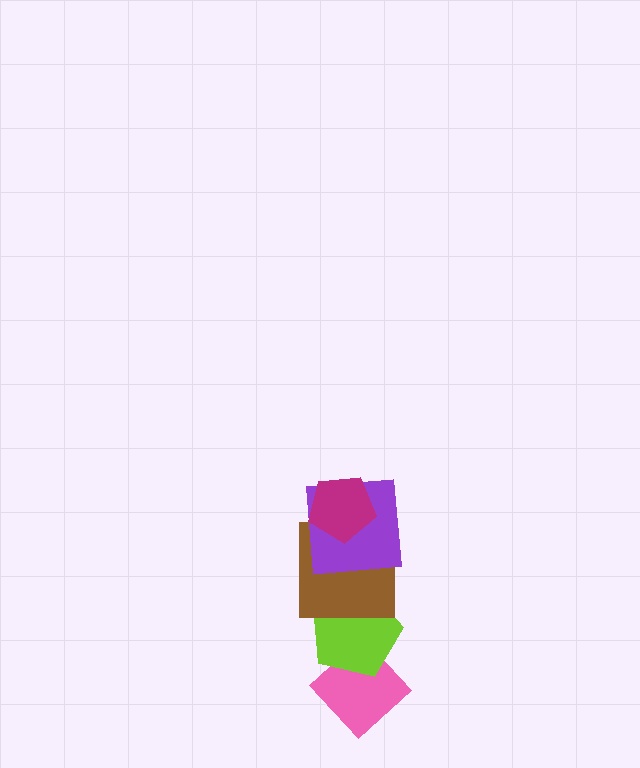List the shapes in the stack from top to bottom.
From top to bottom: the magenta pentagon, the purple square, the brown square, the lime pentagon, the pink diamond.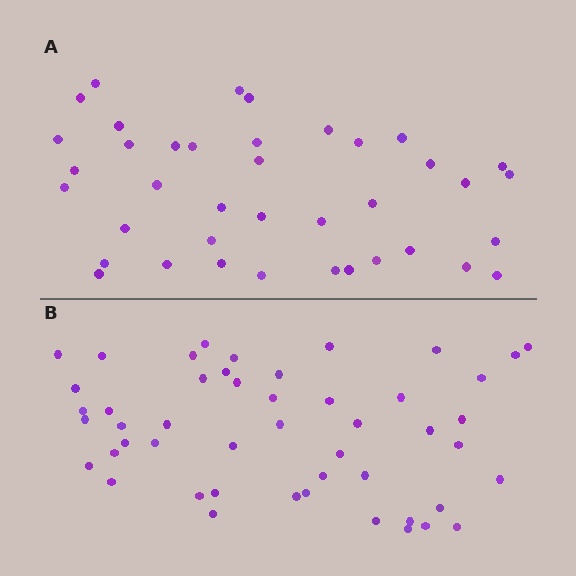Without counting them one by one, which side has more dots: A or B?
Region B (the bottom region) has more dots.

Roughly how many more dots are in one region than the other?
Region B has roughly 10 or so more dots than region A.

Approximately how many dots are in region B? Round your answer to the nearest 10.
About 50 dots. (The exact count is 49, which rounds to 50.)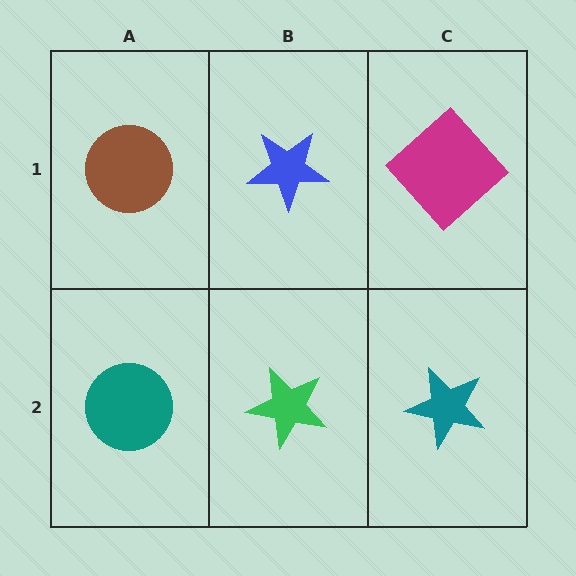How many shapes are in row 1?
3 shapes.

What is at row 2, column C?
A teal star.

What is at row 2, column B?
A green star.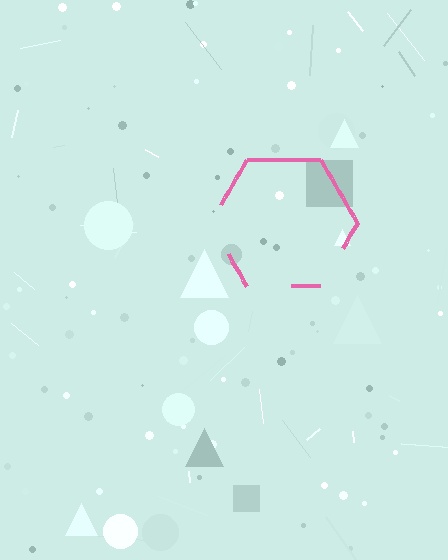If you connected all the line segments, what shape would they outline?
They would outline a hexagon.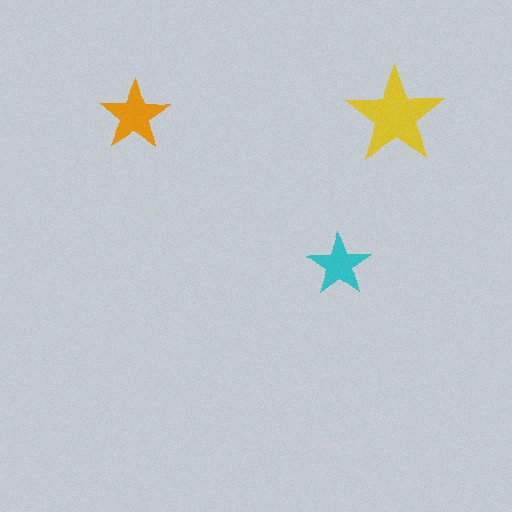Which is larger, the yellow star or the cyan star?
The yellow one.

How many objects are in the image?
There are 3 objects in the image.